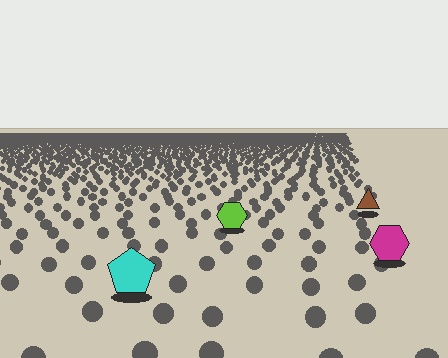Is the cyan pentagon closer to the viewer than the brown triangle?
Yes. The cyan pentagon is closer — you can tell from the texture gradient: the ground texture is coarser near it.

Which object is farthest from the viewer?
The brown triangle is farthest from the viewer. It appears smaller and the ground texture around it is denser.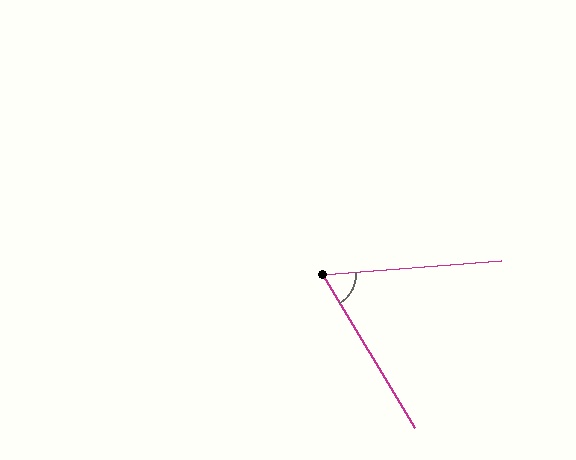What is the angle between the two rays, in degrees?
Approximately 63 degrees.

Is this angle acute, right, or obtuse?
It is acute.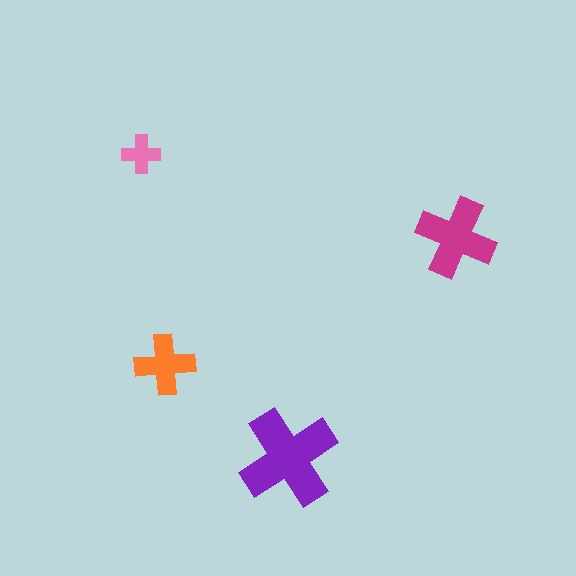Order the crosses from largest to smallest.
the purple one, the magenta one, the orange one, the pink one.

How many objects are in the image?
There are 4 objects in the image.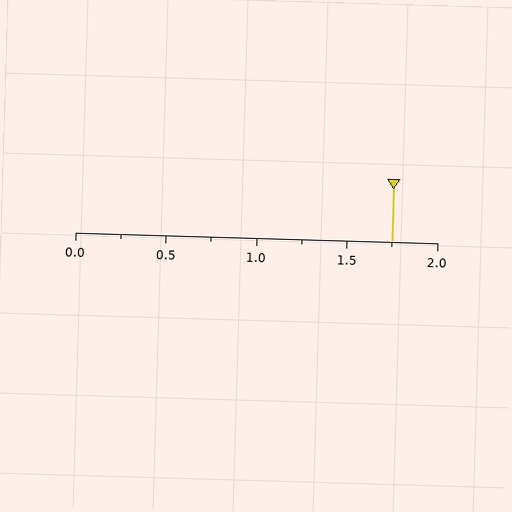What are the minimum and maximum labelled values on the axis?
The axis runs from 0.0 to 2.0.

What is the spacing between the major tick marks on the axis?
The major ticks are spaced 0.5 apart.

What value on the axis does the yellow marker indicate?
The marker indicates approximately 1.75.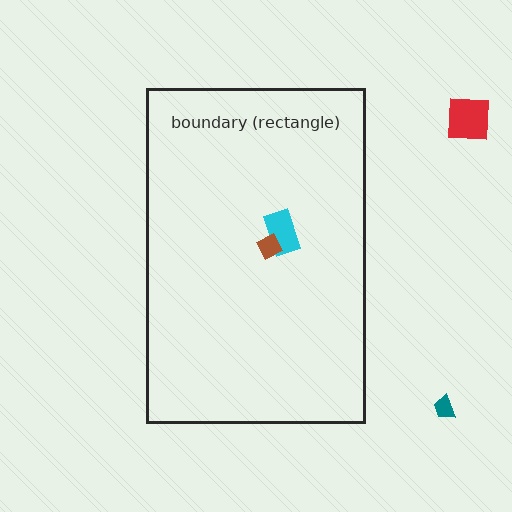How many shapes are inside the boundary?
2 inside, 2 outside.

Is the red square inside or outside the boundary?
Outside.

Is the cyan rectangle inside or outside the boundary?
Inside.